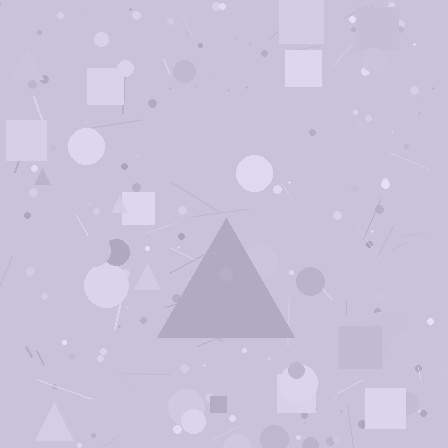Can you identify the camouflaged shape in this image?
The camouflaged shape is a triangle.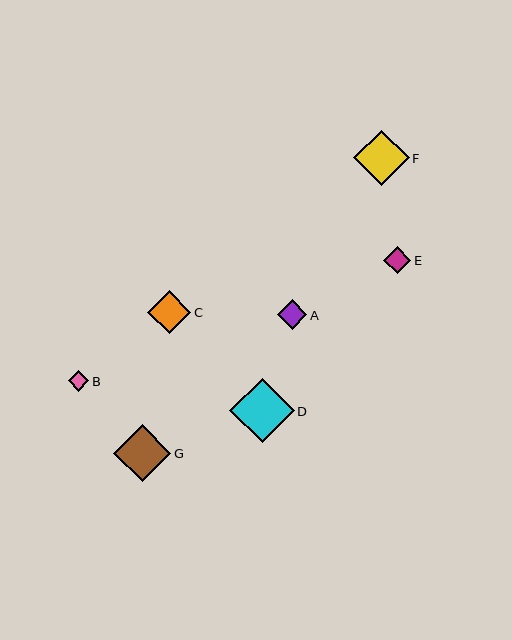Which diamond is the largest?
Diamond D is the largest with a size of approximately 64 pixels.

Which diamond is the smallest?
Diamond B is the smallest with a size of approximately 21 pixels.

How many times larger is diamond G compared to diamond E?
Diamond G is approximately 2.1 times the size of diamond E.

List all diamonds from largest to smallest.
From largest to smallest: D, G, F, C, A, E, B.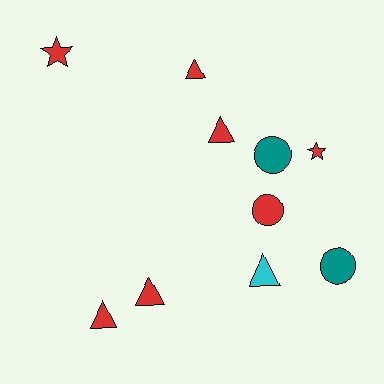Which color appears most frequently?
Red, with 7 objects.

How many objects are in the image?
There are 10 objects.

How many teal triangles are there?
There are no teal triangles.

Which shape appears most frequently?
Triangle, with 5 objects.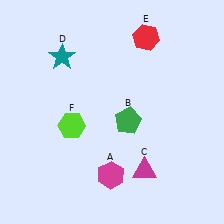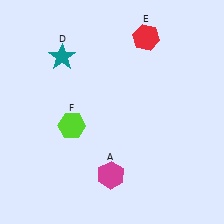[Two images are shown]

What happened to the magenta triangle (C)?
The magenta triangle (C) was removed in Image 2. It was in the bottom-right area of Image 1.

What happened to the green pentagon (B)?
The green pentagon (B) was removed in Image 2. It was in the bottom-right area of Image 1.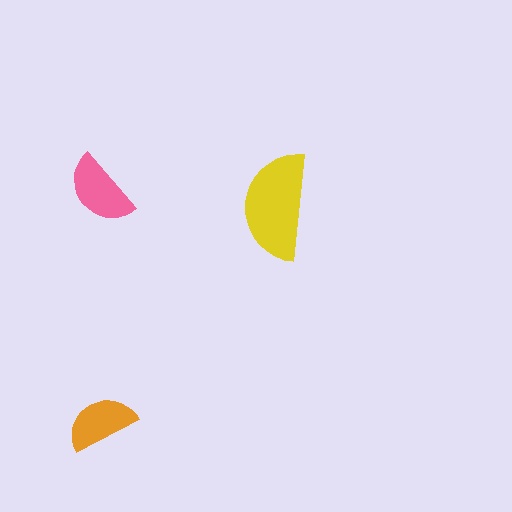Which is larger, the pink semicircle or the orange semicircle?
The pink one.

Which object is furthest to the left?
The pink semicircle is leftmost.